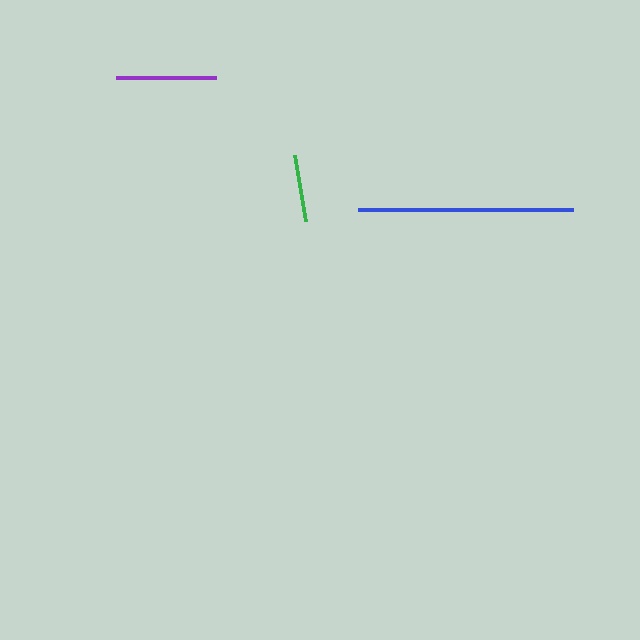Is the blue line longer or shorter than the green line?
The blue line is longer than the green line.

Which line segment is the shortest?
The green line is the shortest at approximately 67 pixels.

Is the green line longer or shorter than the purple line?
The purple line is longer than the green line.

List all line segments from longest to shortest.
From longest to shortest: blue, purple, green.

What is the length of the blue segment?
The blue segment is approximately 215 pixels long.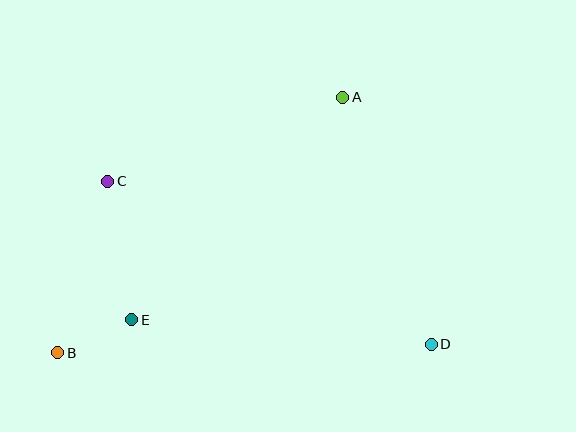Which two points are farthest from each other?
Points A and B are farthest from each other.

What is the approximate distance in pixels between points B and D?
The distance between B and D is approximately 373 pixels.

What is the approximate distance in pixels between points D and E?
The distance between D and E is approximately 300 pixels.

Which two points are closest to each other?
Points B and E are closest to each other.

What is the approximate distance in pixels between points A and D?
The distance between A and D is approximately 262 pixels.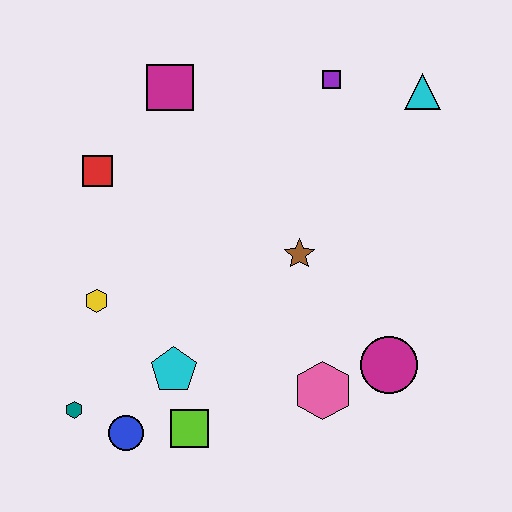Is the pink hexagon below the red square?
Yes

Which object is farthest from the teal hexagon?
The cyan triangle is farthest from the teal hexagon.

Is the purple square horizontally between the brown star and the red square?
No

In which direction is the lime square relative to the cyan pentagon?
The lime square is below the cyan pentagon.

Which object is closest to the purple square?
The cyan triangle is closest to the purple square.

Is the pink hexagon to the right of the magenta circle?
No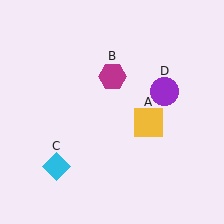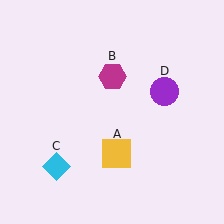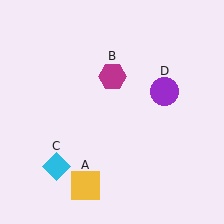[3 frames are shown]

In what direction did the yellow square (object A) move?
The yellow square (object A) moved down and to the left.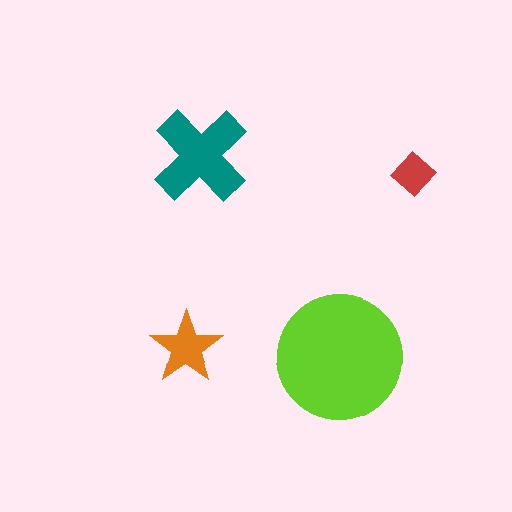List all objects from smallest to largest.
The red diamond, the orange star, the teal cross, the lime circle.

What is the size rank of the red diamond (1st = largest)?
4th.